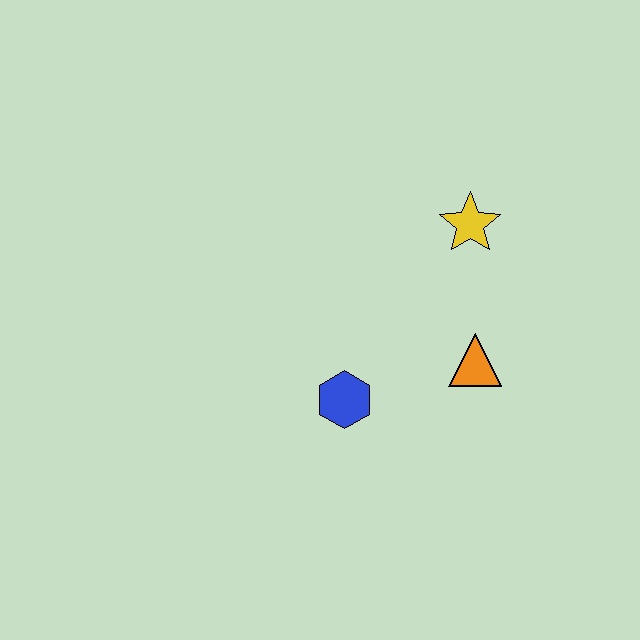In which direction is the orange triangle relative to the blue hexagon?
The orange triangle is to the right of the blue hexagon.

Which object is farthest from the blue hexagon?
The yellow star is farthest from the blue hexagon.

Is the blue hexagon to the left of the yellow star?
Yes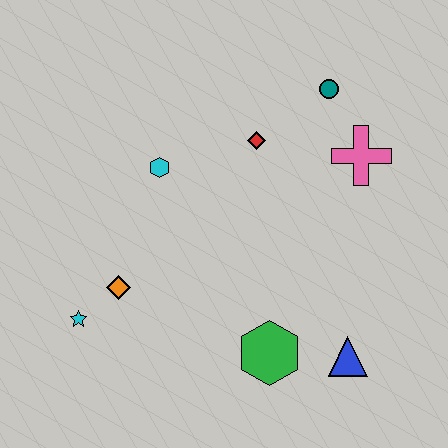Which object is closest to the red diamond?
The teal circle is closest to the red diamond.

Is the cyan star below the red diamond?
Yes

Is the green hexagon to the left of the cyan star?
No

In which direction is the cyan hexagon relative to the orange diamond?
The cyan hexagon is above the orange diamond.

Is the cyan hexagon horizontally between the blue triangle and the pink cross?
No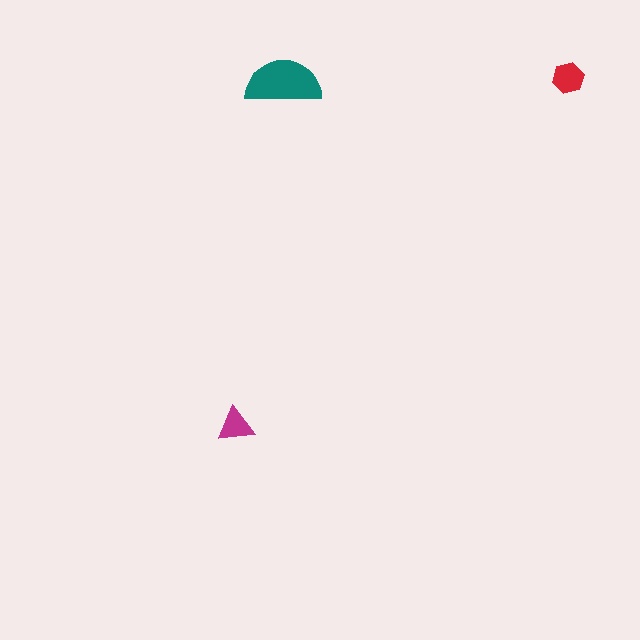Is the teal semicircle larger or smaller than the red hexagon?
Larger.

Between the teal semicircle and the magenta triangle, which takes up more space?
The teal semicircle.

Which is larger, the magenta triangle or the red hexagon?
The red hexagon.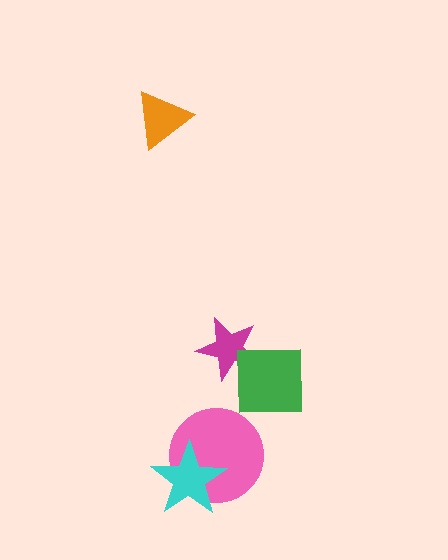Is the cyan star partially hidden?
No, no other shape covers it.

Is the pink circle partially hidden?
Yes, it is partially covered by another shape.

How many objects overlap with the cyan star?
1 object overlaps with the cyan star.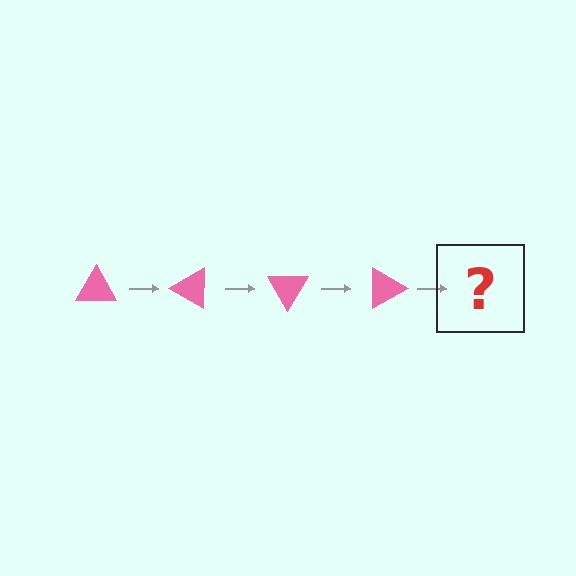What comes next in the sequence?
The next element should be a pink triangle rotated 120 degrees.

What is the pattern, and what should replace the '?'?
The pattern is that the triangle rotates 30 degrees each step. The '?' should be a pink triangle rotated 120 degrees.